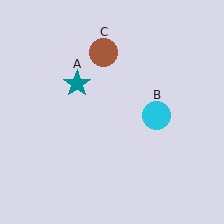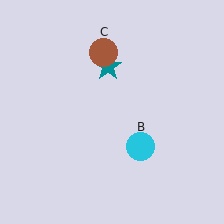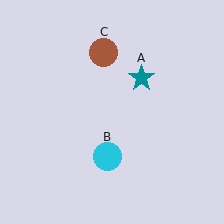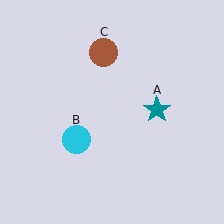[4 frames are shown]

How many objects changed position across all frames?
2 objects changed position: teal star (object A), cyan circle (object B).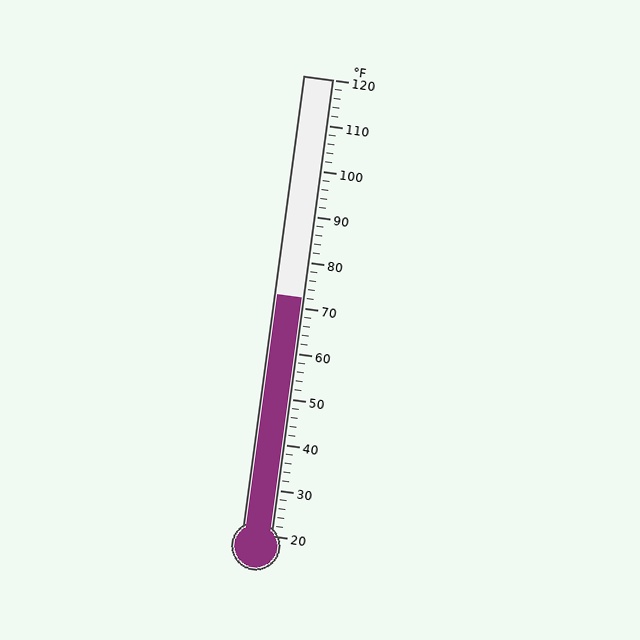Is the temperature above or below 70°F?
The temperature is above 70°F.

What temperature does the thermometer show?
The thermometer shows approximately 72°F.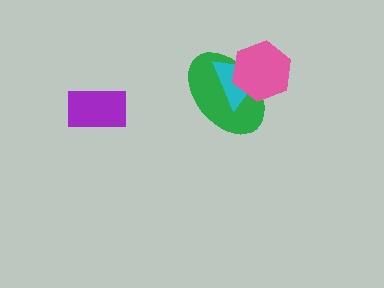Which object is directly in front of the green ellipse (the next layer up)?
The cyan triangle is directly in front of the green ellipse.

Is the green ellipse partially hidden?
Yes, it is partially covered by another shape.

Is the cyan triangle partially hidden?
Yes, it is partially covered by another shape.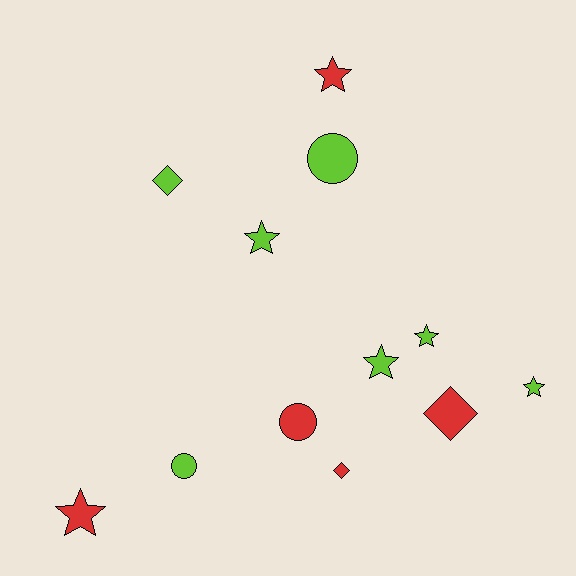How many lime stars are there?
There are 4 lime stars.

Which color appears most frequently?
Lime, with 7 objects.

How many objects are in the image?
There are 12 objects.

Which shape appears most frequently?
Star, with 6 objects.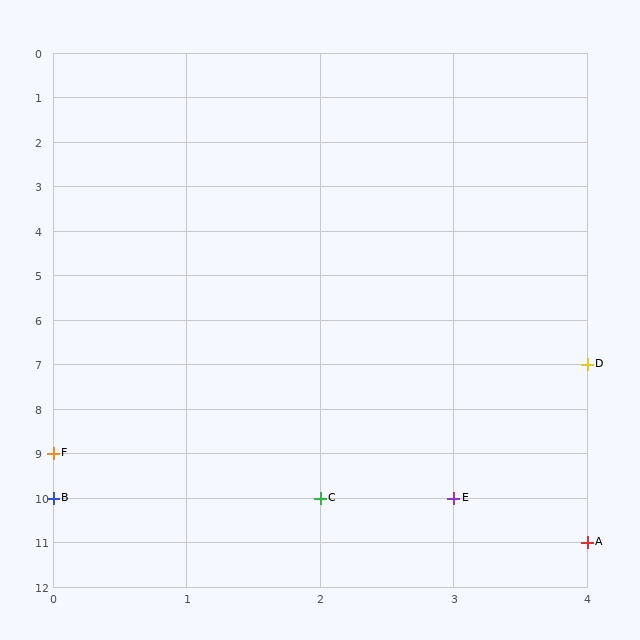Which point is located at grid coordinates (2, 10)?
Point C is at (2, 10).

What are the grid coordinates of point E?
Point E is at grid coordinates (3, 10).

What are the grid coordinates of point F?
Point F is at grid coordinates (0, 9).